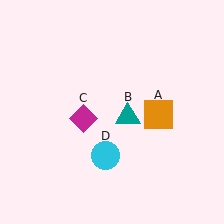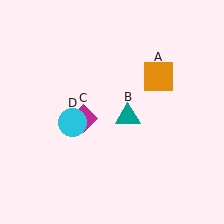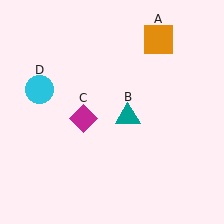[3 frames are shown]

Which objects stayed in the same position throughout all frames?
Teal triangle (object B) and magenta diamond (object C) remained stationary.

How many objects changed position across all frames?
2 objects changed position: orange square (object A), cyan circle (object D).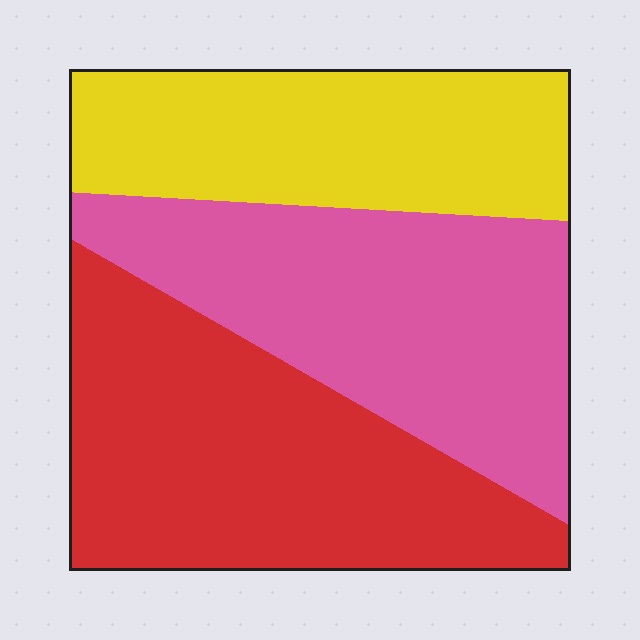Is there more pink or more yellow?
Pink.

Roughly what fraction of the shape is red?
Red takes up about three eighths (3/8) of the shape.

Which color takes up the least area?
Yellow, at roughly 25%.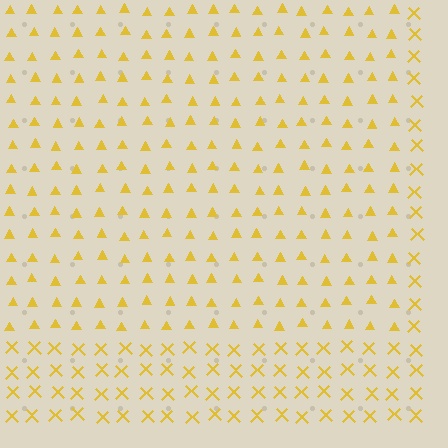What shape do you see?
I see a rectangle.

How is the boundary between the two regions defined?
The boundary is defined by a change in element shape: triangles inside vs. X marks outside. All elements share the same color and spacing.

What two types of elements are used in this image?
The image uses triangles inside the rectangle region and X marks outside it.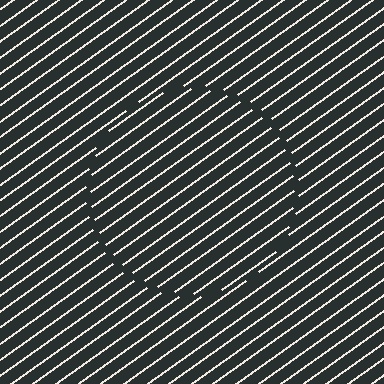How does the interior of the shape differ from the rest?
The interior of the shape contains the same grating, shifted by half a period — the contour is defined by the phase discontinuity where line-ends from the inner and outer gratings abut.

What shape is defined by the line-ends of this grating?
An illusory circle. The interior of the shape contains the same grating, shifted by half a period — the contour is defined by the phase discontinuity where line-ends from the inner and outer gratings abut.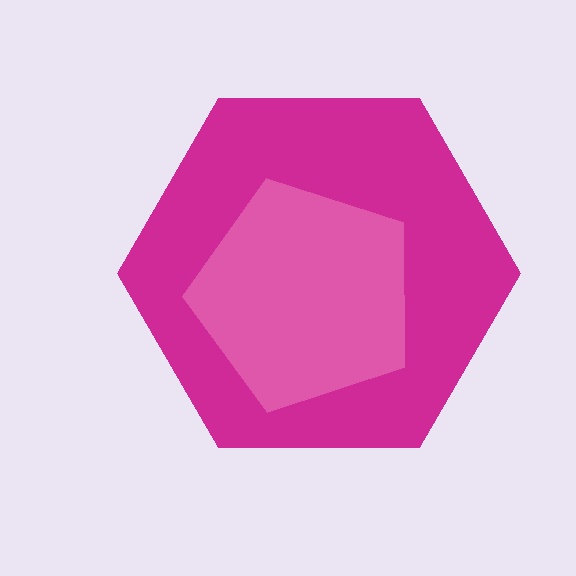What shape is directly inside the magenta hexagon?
The pink pentagon.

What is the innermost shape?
The pink pentagon.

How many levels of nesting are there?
2.